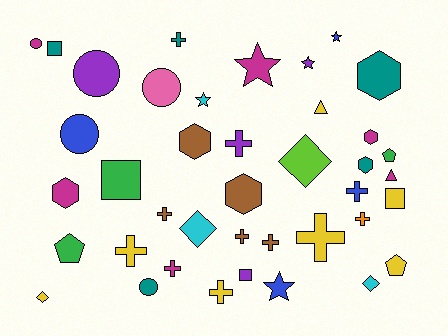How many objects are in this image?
There are 40 objects.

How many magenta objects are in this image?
There are 6 magenta objects.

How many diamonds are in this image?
There are 4 diamonds.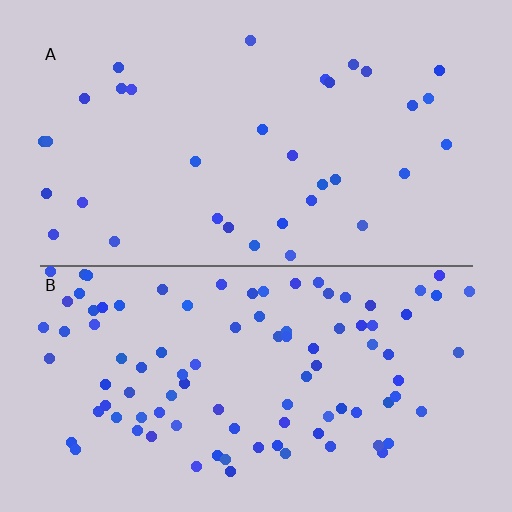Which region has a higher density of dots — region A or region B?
B (the bottom).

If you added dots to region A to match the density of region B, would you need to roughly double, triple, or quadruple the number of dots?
Approximately triple.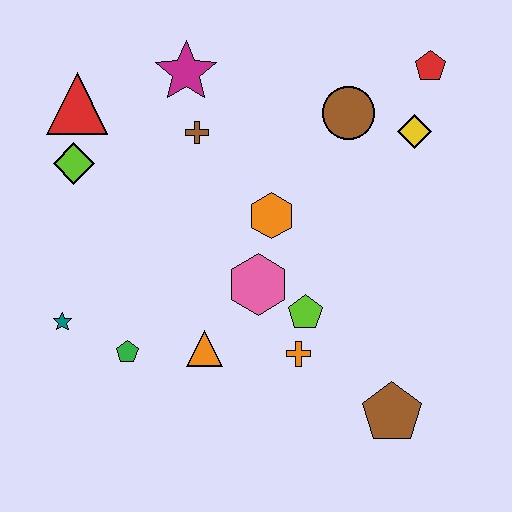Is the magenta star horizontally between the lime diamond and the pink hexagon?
Yes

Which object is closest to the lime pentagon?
The orange cross is closest to the lime pentagon.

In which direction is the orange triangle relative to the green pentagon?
The orange triangle is to the right of the green pentagon.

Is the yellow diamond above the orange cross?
Yes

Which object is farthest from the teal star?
The red pentagon is farthest from the teal star.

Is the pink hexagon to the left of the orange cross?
Yes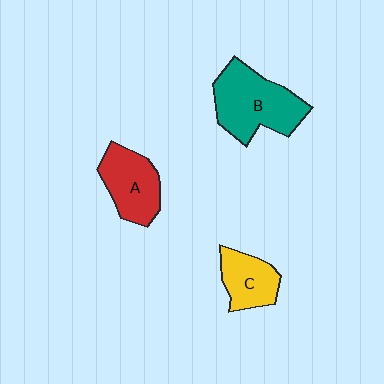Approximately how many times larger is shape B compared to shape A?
Approximately 1.4 times.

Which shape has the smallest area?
Shape C (yellow).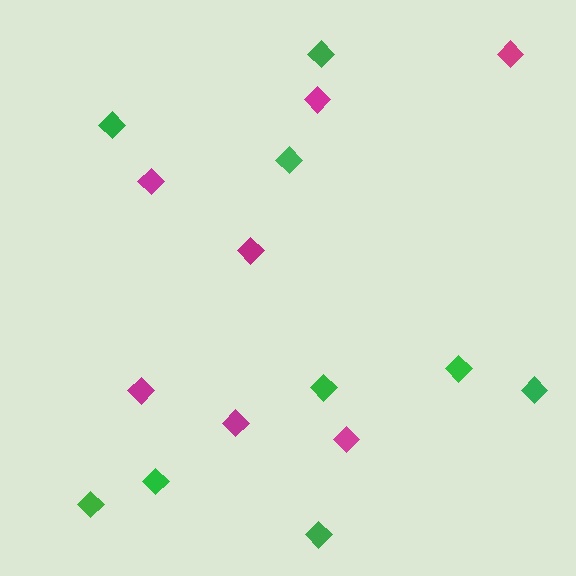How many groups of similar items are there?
There are 2 groups: one group of magenta diamonds (7) and one group of green diamonds (9).